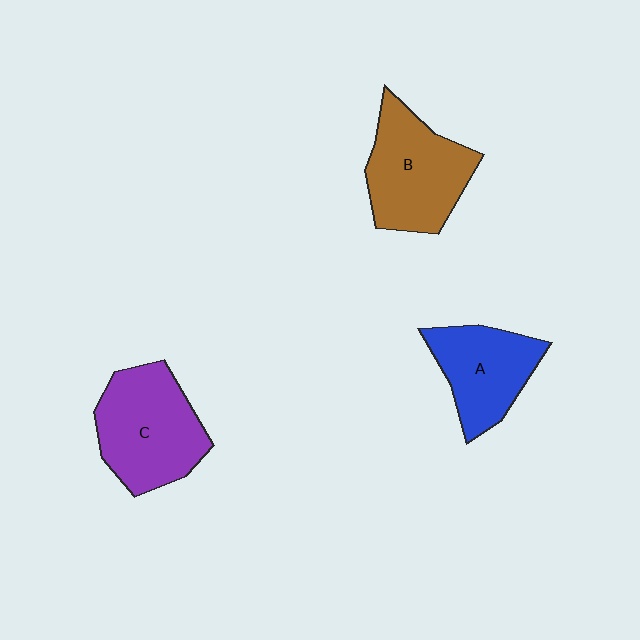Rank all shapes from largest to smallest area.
From largest to smallest: C (purple), B (brown), A (blue).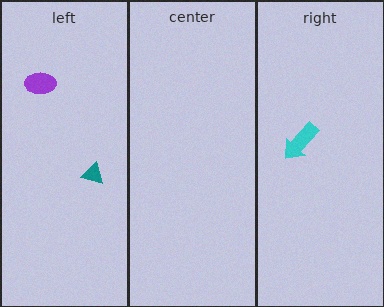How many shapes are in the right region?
1.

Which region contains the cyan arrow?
The right region.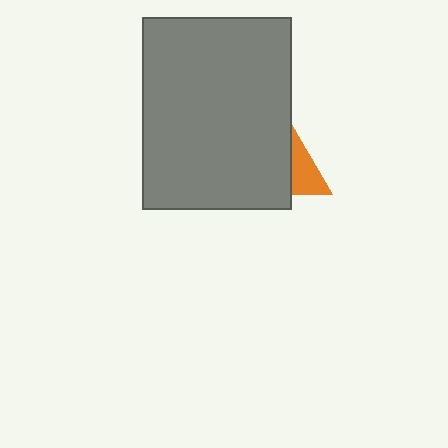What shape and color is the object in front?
The object in front is a gray rectangle.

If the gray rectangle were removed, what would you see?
You would see the complete orange triangle.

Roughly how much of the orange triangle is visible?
A small part of it is visible (roughly 37%).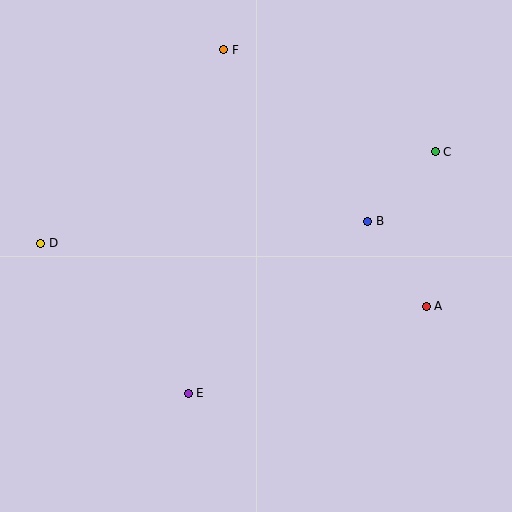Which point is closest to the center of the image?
Point B at (368, 222) is closest to the center.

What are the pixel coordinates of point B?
Point B is at (368, 222).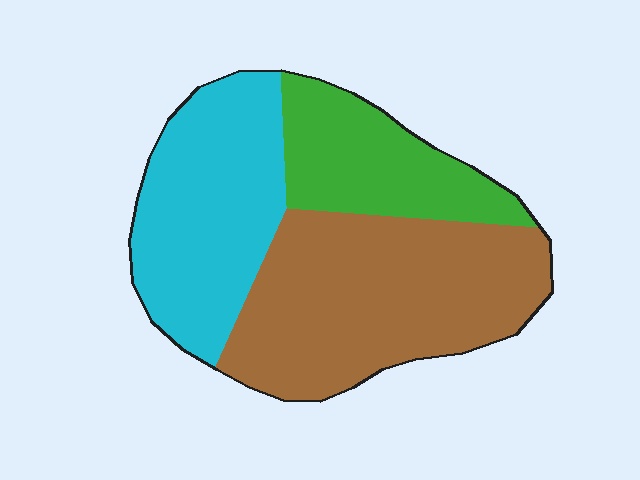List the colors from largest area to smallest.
From largest to smallest: brown, cyan, green.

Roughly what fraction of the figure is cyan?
Cyan takes up between a sixth and a third of the figure.